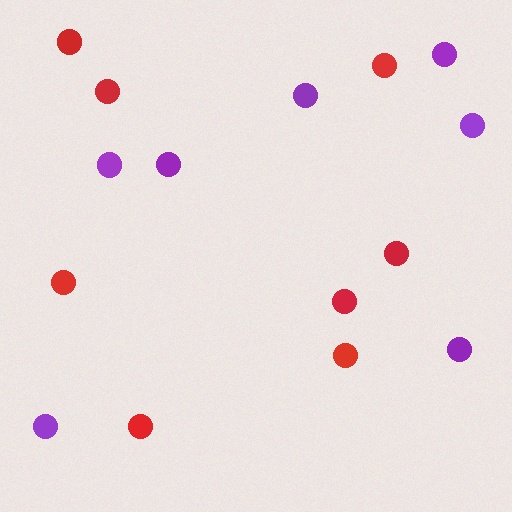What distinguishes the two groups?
There are 2 groups: one group of red circles (8) and one group of purple circles (7).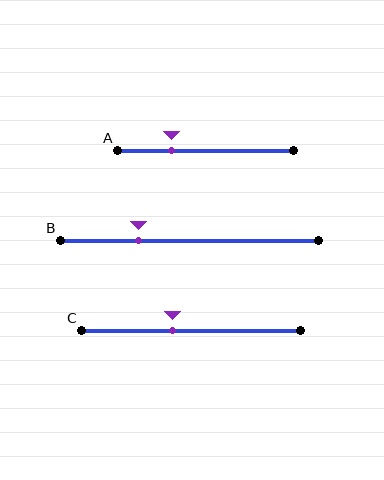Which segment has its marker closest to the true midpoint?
Segment C has its marker closest to the true midpoint.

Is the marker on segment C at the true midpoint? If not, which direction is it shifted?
No, the marker on segment C is shifted to the left by about 9% of the segment length.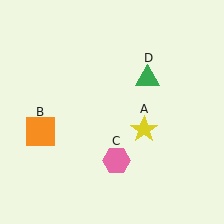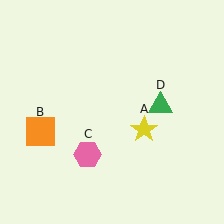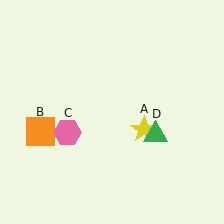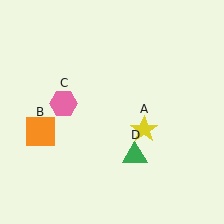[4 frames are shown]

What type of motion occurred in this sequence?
The pink hexagon (object C), green triangle (object D) rotated clockwise around the center of the scene.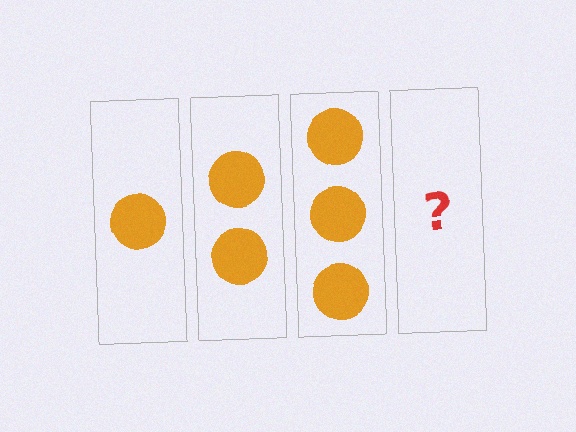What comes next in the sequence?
The next element should be 4 circles.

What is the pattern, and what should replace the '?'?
The pattern is that each step adds one more circle. The '?' should be 4 circles.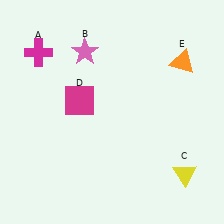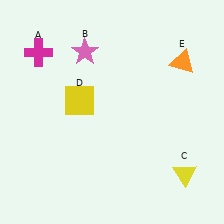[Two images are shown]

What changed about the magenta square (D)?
In Image 1, D is magenta. In Image 2, it changed to yellow.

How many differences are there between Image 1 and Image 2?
There is 1 difference between the two images.